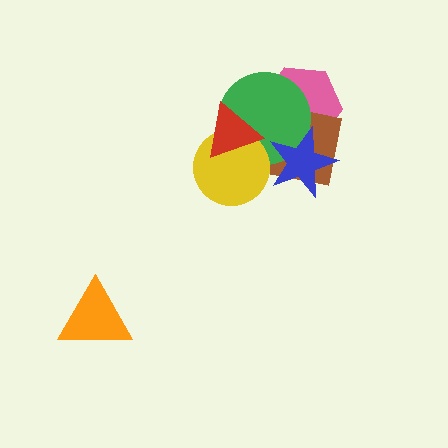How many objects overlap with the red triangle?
2 objects overlap with the red triangle.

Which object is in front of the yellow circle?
The red triangle is in front of the yellow circle.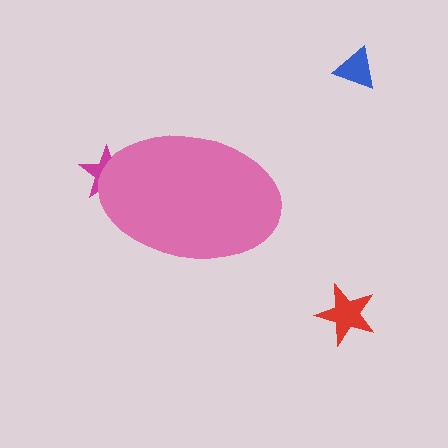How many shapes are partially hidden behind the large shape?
1 shape is partially hidden.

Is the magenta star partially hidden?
Yes, the magenta star is partially hidden behind the pink ellipse.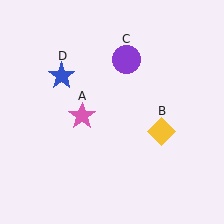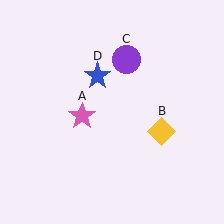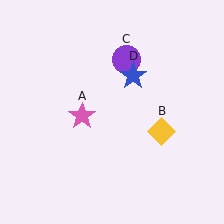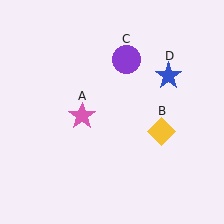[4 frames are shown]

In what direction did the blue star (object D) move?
The blue star (object D) moved right.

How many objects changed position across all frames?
1 object changed position: blue star (object D).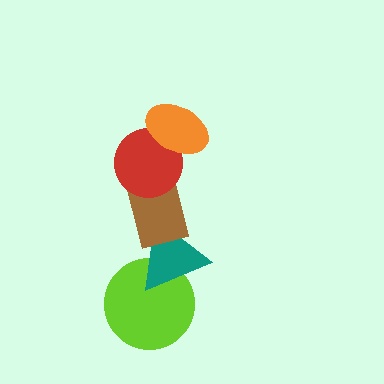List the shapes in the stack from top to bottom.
From top to bottom: the orange ellipse, the red circle, the brown rectangle, the teal triangle, the lime circle.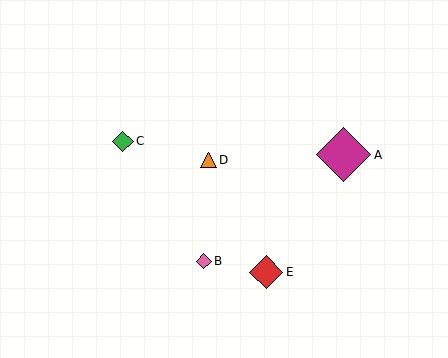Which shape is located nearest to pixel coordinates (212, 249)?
The pink diamond (labeled B) at (204, 261) is nearest to that location.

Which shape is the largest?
The magenta diamond (labeled A) is the largest.